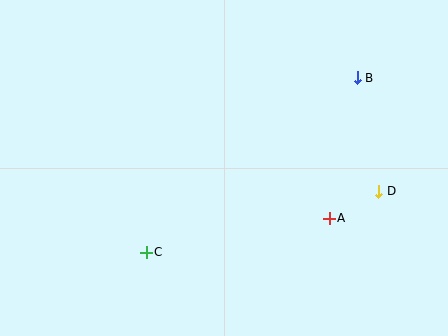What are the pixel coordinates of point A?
Point A is at (329, 218).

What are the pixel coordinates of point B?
Point B is at (357, 78).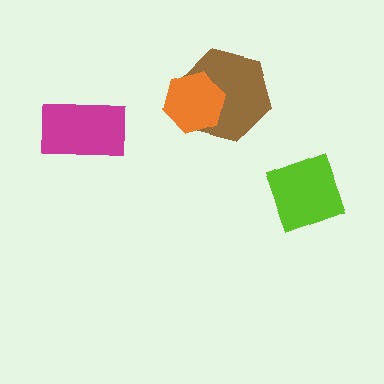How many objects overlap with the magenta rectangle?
0 objects overlap with the magenta rectangle.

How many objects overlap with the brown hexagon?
1 object overlaps with the brown hexagon.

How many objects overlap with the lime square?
0 objects overlap with the lime square.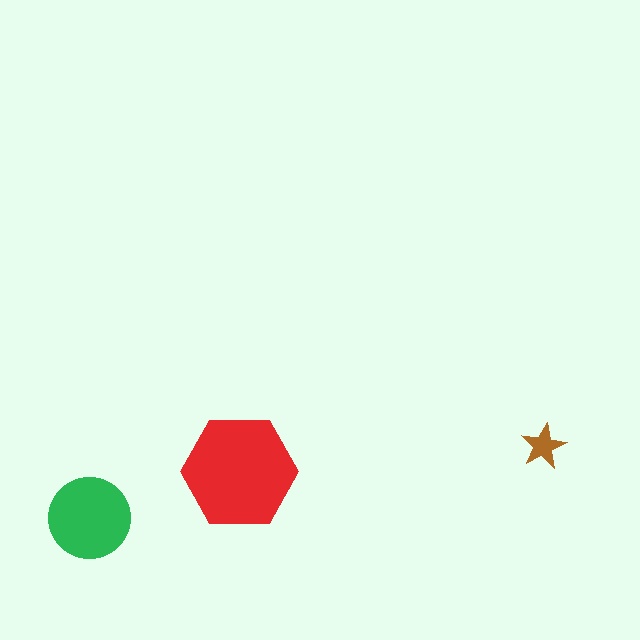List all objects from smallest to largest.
The brown star, the green circle, the red hexagon.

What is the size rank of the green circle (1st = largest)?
2nd.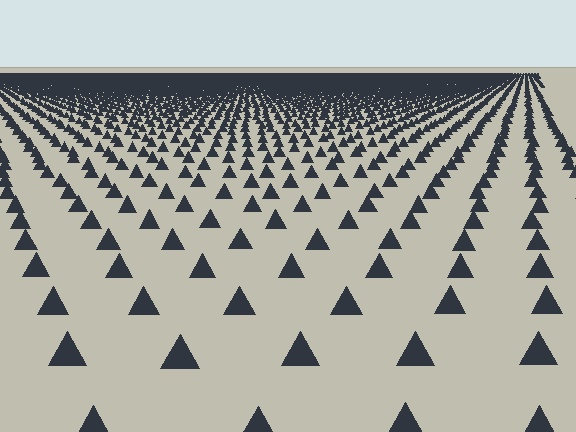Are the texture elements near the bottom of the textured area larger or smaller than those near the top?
Larger. Near the bottom, elements are closer to the viewer and appear at a bigger on-screen size.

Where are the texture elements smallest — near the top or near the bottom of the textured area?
Near the top.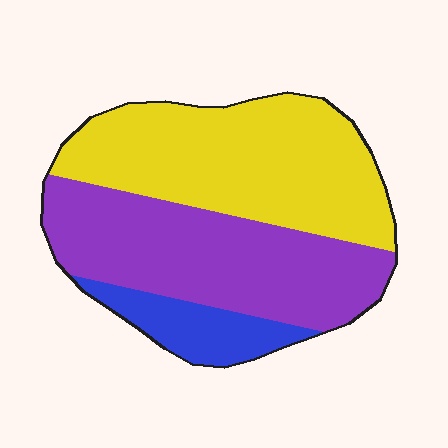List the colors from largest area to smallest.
From largest to smallest: yellow, purple, blue.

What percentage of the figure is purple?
Purple covers roughly 40% of the figure.